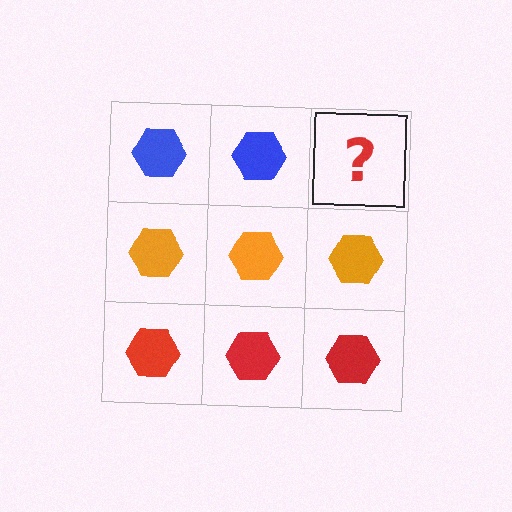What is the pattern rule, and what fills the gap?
The rule is that each row has a consistent color. The gap should be filled with a blue hexagon.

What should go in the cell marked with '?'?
The missing cell should contain a blue hexagon.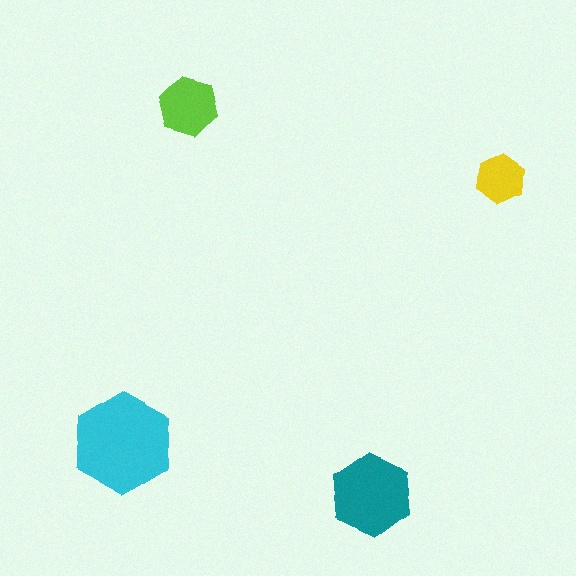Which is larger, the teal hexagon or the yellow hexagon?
The teal one.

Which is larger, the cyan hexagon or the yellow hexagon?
The cyan one.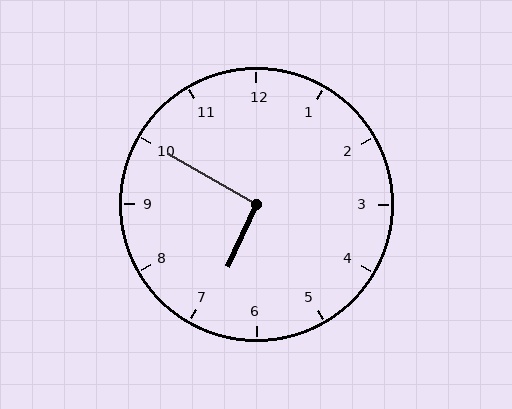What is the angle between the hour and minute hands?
Approximately 95 degrees.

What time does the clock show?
6:50.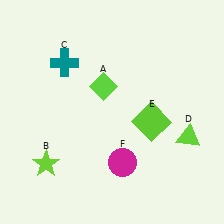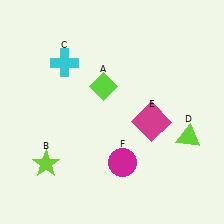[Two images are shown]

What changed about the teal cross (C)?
In Image 1, C is teal. In Image 2, it changed to cyan.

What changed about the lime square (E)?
In Image 1, E is lime. In Image 2, it changed to magenta.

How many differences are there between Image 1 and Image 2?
There are 2 differences between the two images.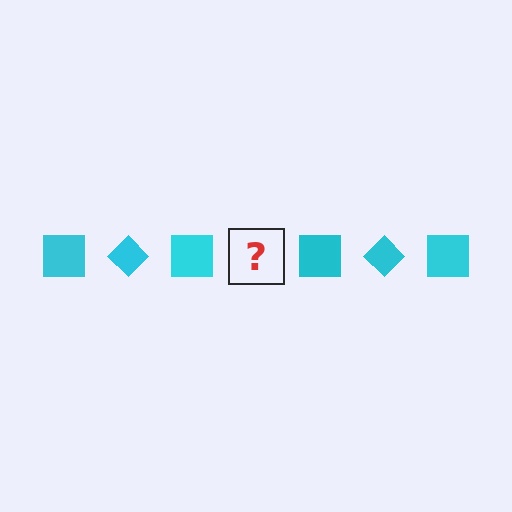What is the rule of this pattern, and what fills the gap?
The rule is that the pattern cycles through square, diamond shapes in cyan. The gap should be filled with a cyan diamond.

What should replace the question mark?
The question mark should be replaced with a cyan diamond.